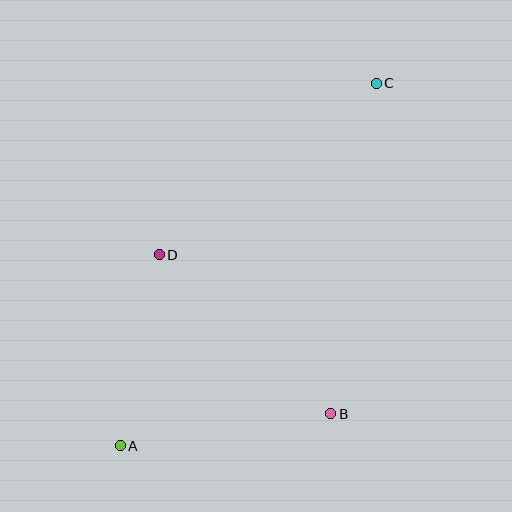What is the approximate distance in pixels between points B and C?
The distance between B and C is approximately 334 pixels.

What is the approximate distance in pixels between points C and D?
The distance between C and D is approximately 277 pixels.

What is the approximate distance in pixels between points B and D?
The distance between B and D is approximately 234 pixels.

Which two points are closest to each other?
Points A and D are closest to each other.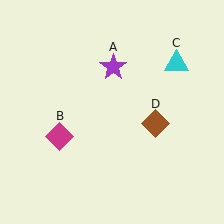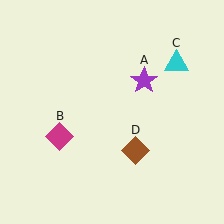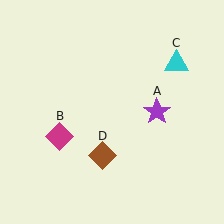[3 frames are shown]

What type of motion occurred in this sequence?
The purple star (object A), brown diamond (object D) rotated clockwise around the center of the scene.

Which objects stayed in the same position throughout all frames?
Magenta diamond (object B) and cyan triangle (object C) remained stationary.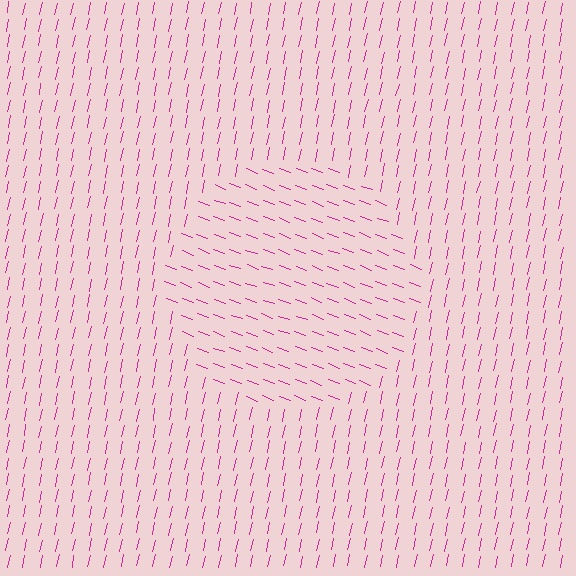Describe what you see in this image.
The image is filled with small magenta line segments. A circle region in the image has lines oriented differently from the surrounding lines, creating a visible texture boundary.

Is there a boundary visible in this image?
Yes, there is a texture boundary formed by a change in line orientation.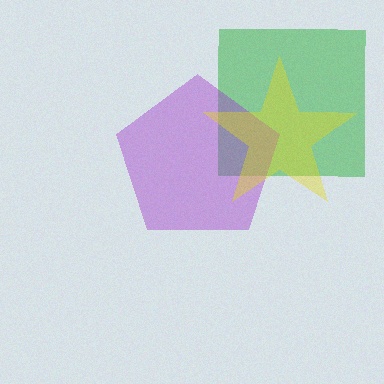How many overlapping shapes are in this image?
There are 3 overlapping shapes in the image.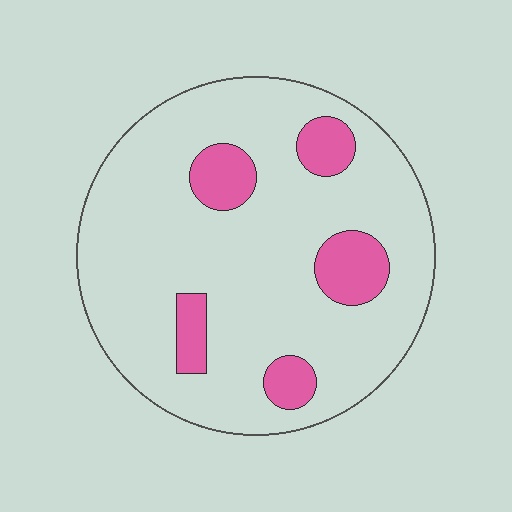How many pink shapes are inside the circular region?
5.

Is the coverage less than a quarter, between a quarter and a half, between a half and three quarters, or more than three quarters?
Less than a quarter.